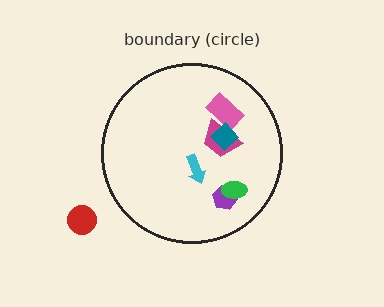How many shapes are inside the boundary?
6 inside, 1 outside.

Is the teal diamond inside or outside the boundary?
Inside.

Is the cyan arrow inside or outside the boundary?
Inside.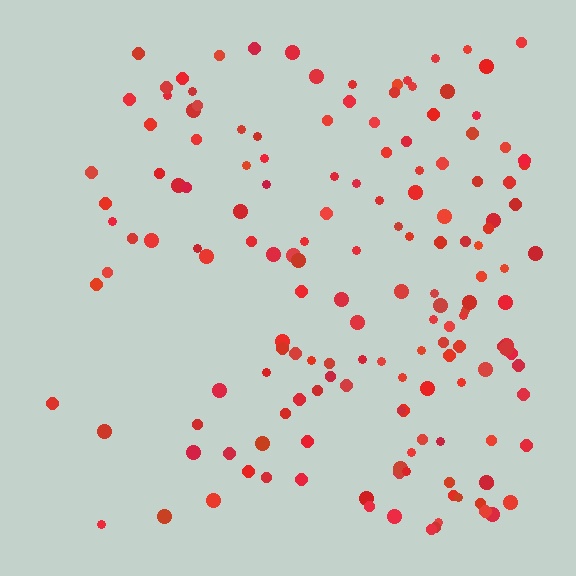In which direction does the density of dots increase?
From left to right, with the right side densest.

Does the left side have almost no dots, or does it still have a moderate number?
Still a moderate number, just noticeably fewer than the right.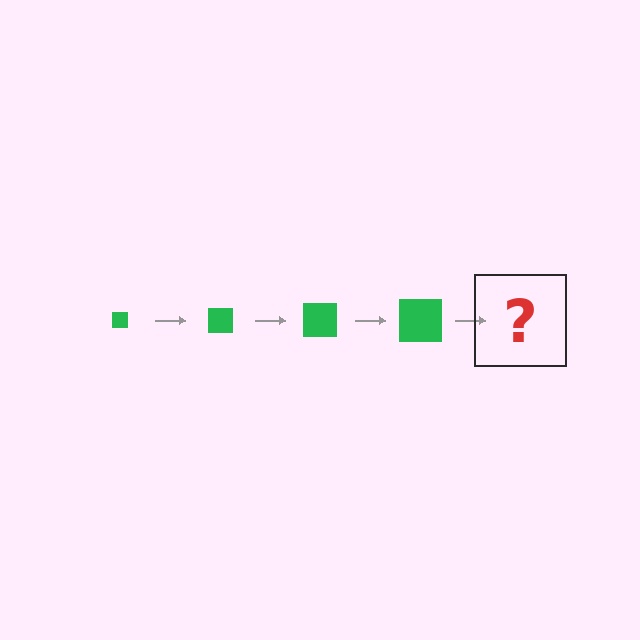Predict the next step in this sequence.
The next step is a green square, larger than the previous one.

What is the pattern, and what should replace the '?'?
The pattern is that the square gets progressively larger each step. The '?' should be a green square, larger than the previous one.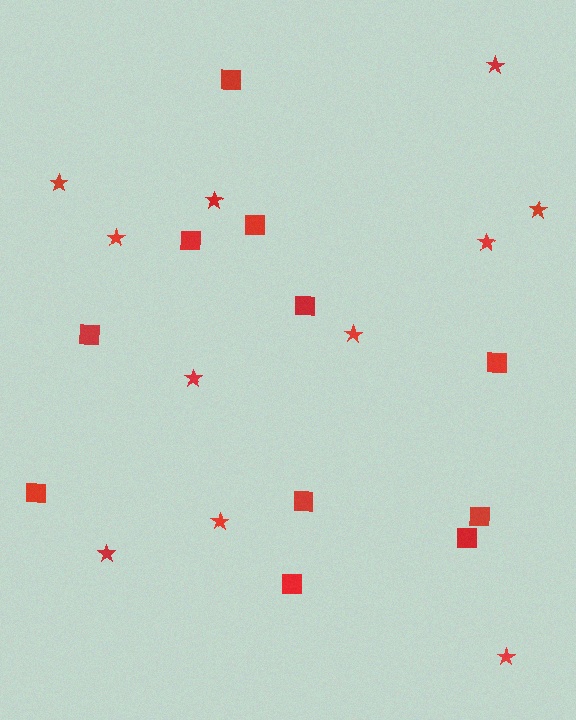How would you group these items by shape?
There are 2 groups: one group of stars (11) and one group of squares (11).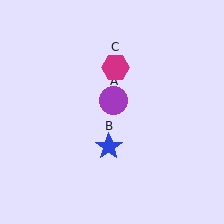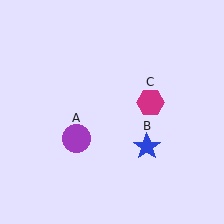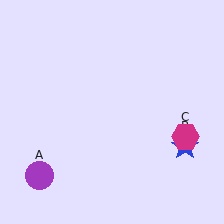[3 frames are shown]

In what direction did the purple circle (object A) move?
The purple circle (object A) moved down and to the left.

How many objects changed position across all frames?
3 objects changed position: purple circle (object A), blue star (object B), magenta hexagon (object C).